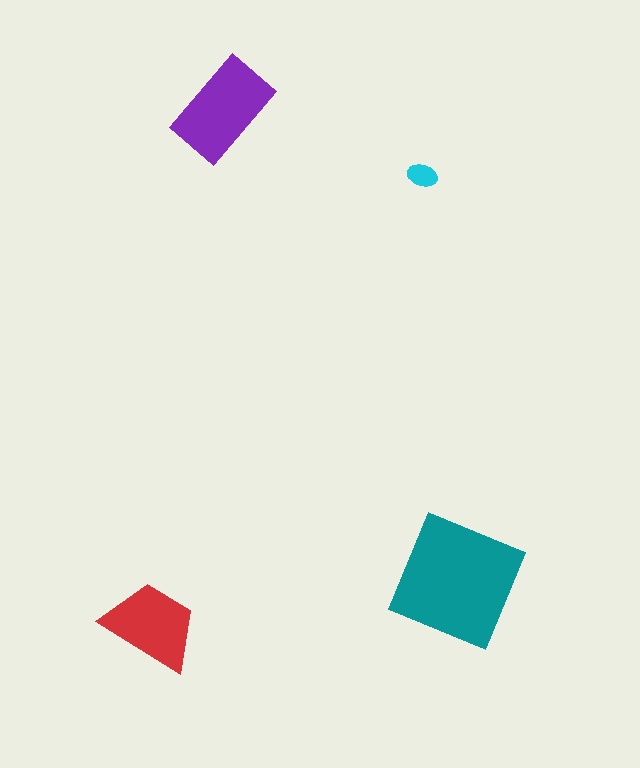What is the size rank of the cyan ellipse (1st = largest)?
4th.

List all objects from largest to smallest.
The teal square, the purple rectangle, the red trapezoid, the cyan ellipse.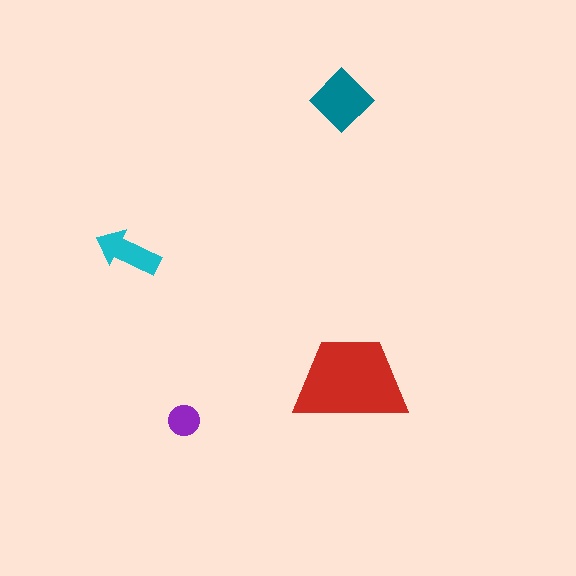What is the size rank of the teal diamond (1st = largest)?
2nd.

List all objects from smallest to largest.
The purple circle, the cyan arrow, the teal diamond, the red trapezoid.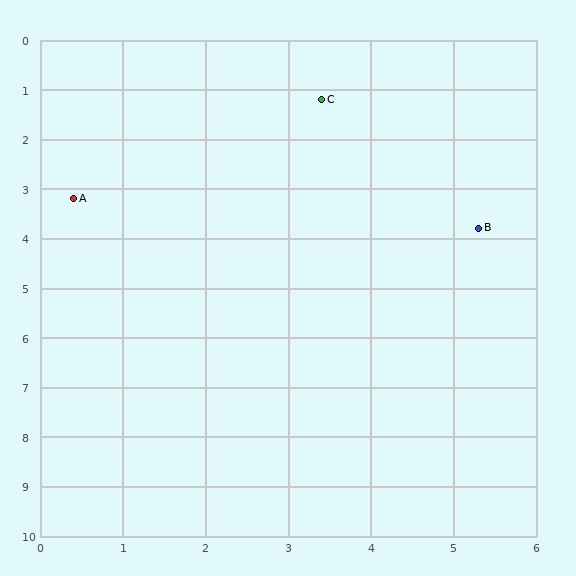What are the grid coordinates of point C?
Point C is at approximately (3.4, 1.2).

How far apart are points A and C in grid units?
Points A and C are about 3.6 grid units apart.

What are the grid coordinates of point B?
Point B is at approximately (5.3, 3.8).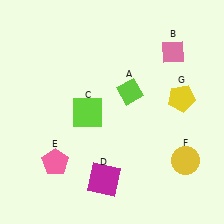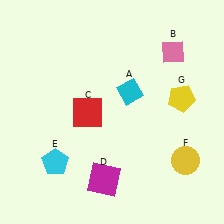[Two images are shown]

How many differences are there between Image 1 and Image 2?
There are 3 differences between the two images.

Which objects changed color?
A changed from lime to cyan. C changed from lime to red. E changed from pink to cyan.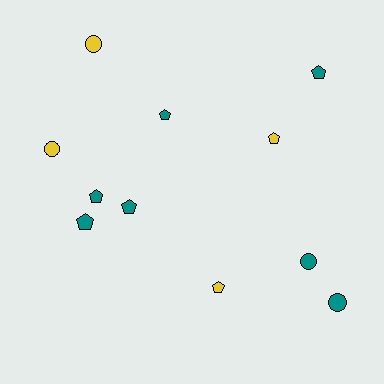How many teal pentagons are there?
There are 5 teal pentagons.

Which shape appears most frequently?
Pentagon, with 7 objects.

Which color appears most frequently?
Teal, with 7 objects.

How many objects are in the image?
There are 11 objects.